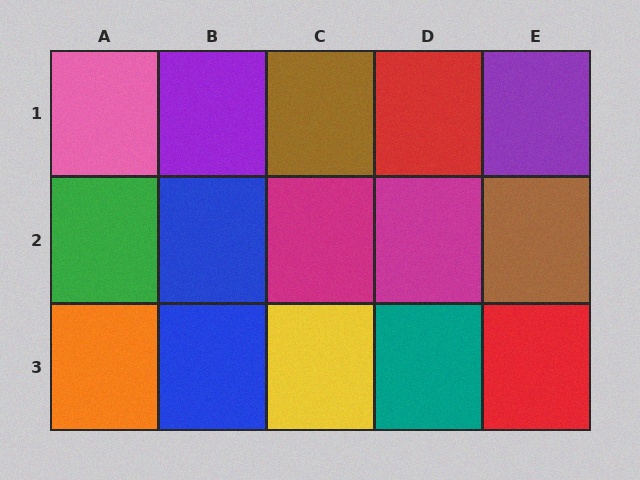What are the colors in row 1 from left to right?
Pink, purple, brown, red, purple.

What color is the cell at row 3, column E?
Red.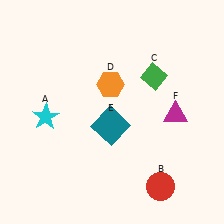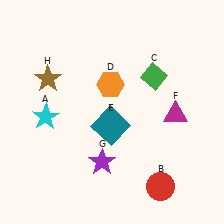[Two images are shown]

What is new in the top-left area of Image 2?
A brown star (H) was added in the top-left area of Image 2.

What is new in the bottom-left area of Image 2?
A purple star (G) was added in the bottom-left area of Image 2.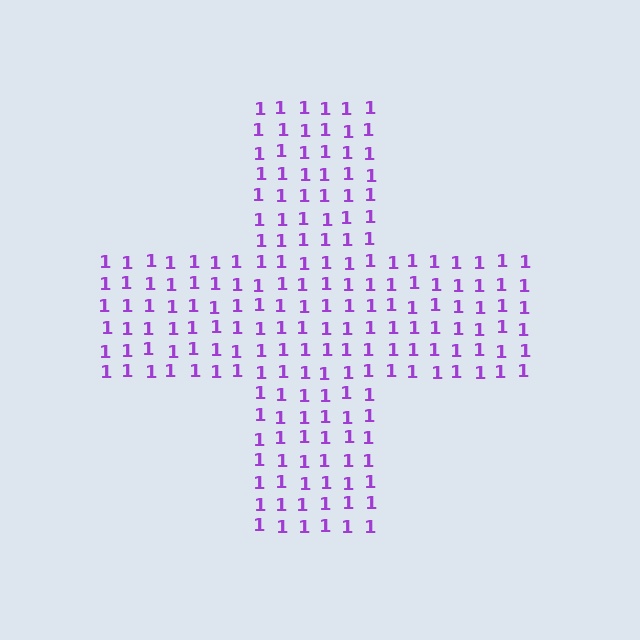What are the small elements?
The small elements are digit 1's.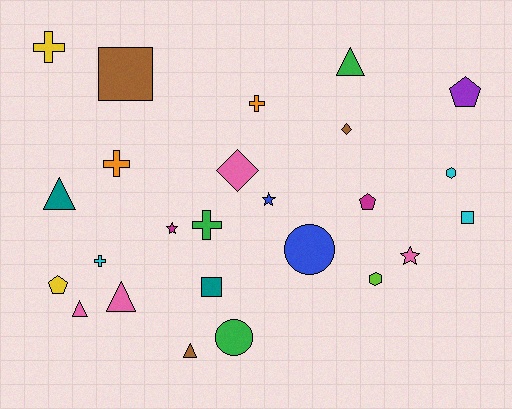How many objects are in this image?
There are 25 objects.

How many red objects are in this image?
There are no red objects.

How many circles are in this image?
There are 2 circles.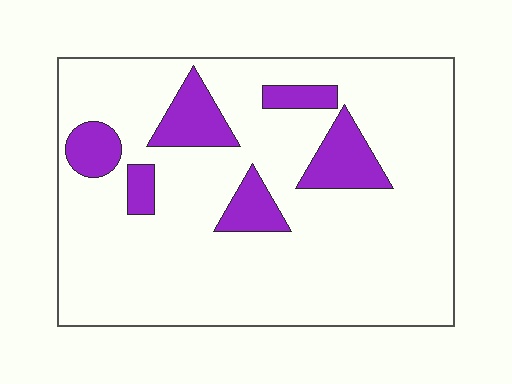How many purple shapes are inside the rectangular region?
6.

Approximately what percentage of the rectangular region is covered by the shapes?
Approximately 15%.